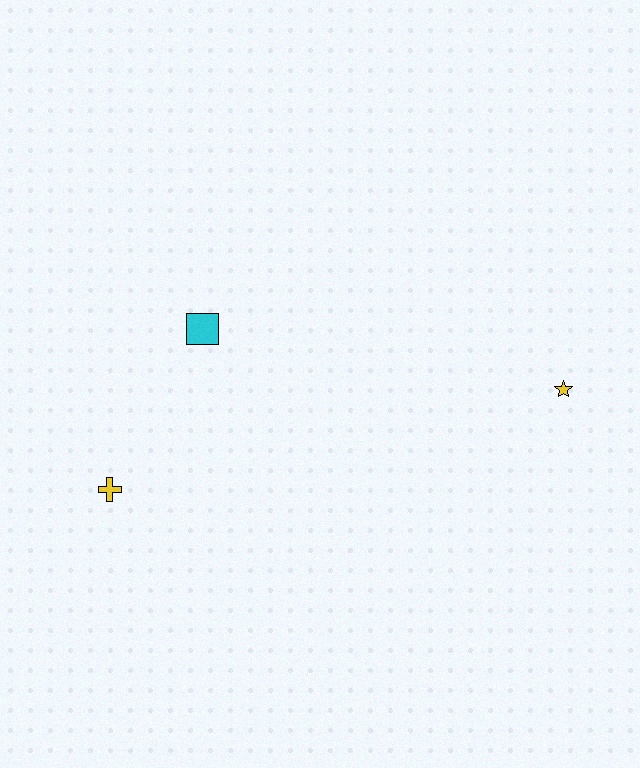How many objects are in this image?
There are 3 objects.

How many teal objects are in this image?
There are no teal objects.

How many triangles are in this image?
There are no triangles.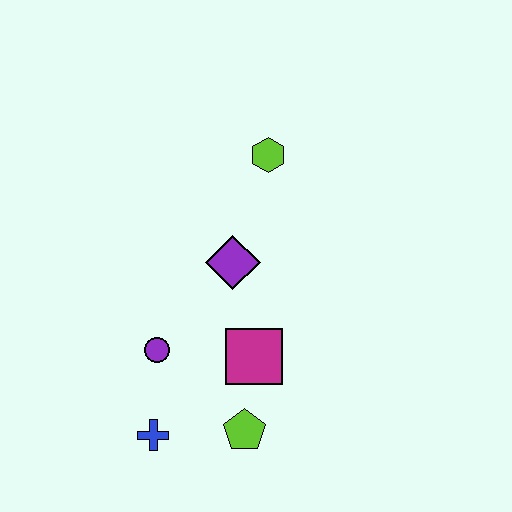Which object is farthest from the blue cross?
The lime hexagon is farthest from the blue cross.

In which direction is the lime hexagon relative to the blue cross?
The lime hexagon is above the blue cross.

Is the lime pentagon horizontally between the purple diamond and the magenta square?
Yes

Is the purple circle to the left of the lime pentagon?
Yes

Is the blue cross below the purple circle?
Yes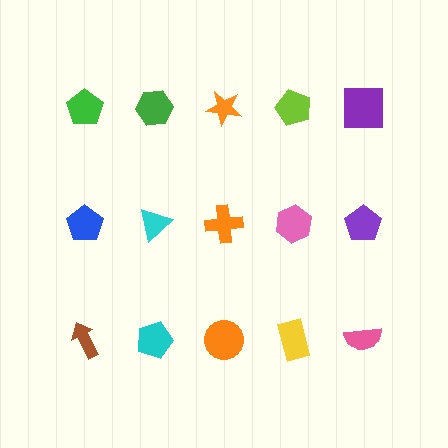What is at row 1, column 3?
An orange star.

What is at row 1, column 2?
A green hexagon.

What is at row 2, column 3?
An orange cross.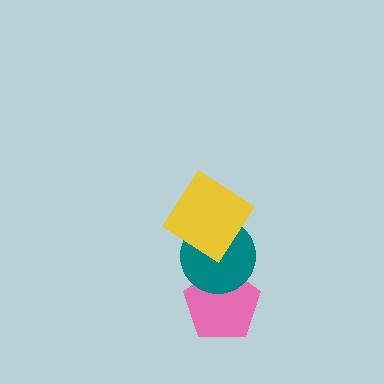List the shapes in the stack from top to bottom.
From top to bottom: the yellow diamond, the teal circle, the pink pentagon.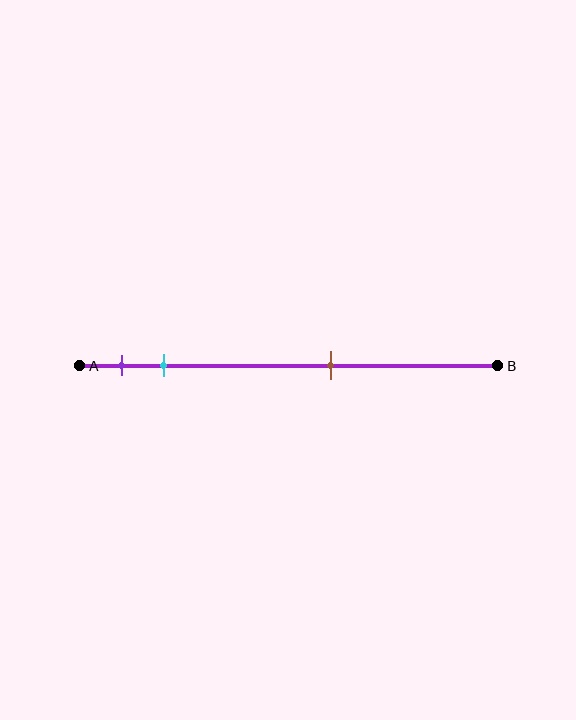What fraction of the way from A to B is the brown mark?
The brown mark is approximately 60% (0.6) of the way from A to B.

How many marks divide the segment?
There are 3 marks dividing the segment.